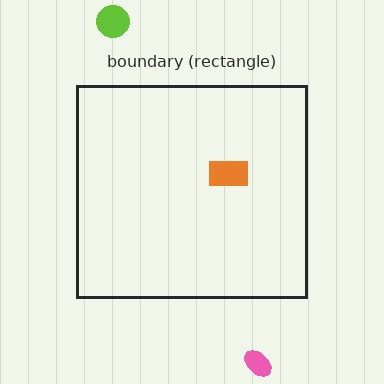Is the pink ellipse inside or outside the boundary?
Outside.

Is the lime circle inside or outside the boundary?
Outside.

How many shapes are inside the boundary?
1 inside, 2 outside.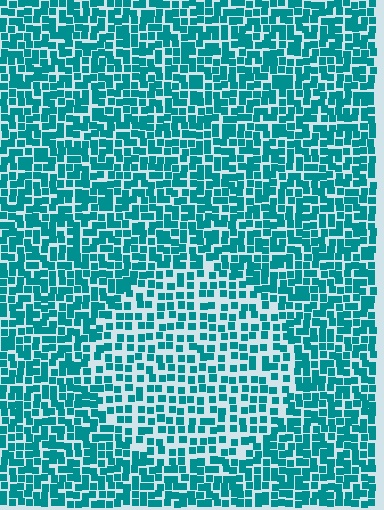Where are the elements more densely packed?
The elements are more densely packed outside the circle boundary.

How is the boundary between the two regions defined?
The boundary is defined by a change in element density (approximately 1.6x ratio). All elements are the same color, size, and shape.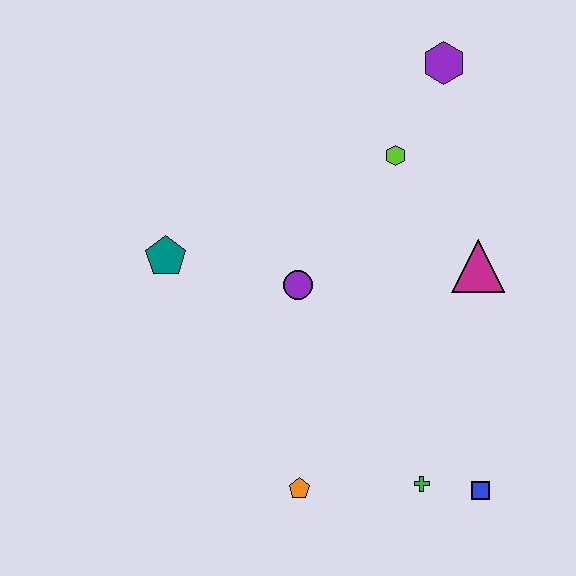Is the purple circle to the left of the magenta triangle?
Yes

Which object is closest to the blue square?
The green cross is closest to the blue square.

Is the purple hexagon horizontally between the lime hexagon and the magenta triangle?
Yes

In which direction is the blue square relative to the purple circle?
The blue square is below the purple circle.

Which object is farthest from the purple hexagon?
The orange pentagon is farthest from the purple hexagon.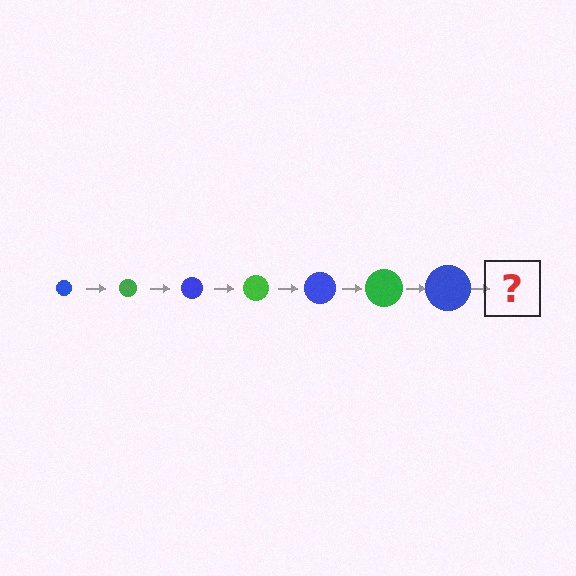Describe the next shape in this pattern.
It should be a green circle, larger than the previous one.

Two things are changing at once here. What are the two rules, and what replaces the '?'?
The two rules are that the circle grows larger each step and the color cycles through blue and green. The '?' should be a green circle, larger than the previous one.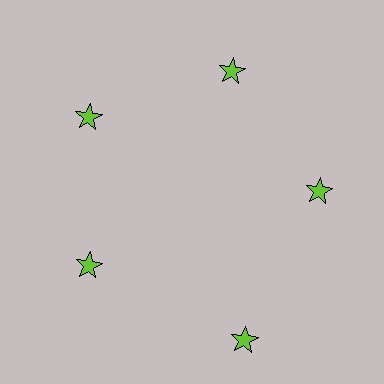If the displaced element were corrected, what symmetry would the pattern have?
It would have 5-fold rotational symmetry — the pattern would map onto itself every 72 degrees.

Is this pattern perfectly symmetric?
No. The 5 lime stars are arranged in a ring, but one element near the 5 o'clock position is pushed outward from the center, breaking the 5-fold rotational symmetry.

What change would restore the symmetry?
The symmetry would be restored by moving it inward, back onto the ring so that all 5 stars sit at equal angles and equal distance from the center.